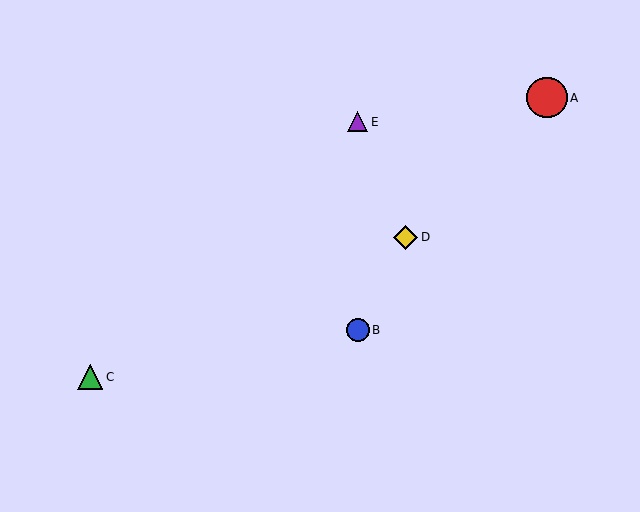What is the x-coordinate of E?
Object E is at x≈358.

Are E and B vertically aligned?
Yes, both are at x≈358.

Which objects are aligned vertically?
Objects B, E are aligned vertically.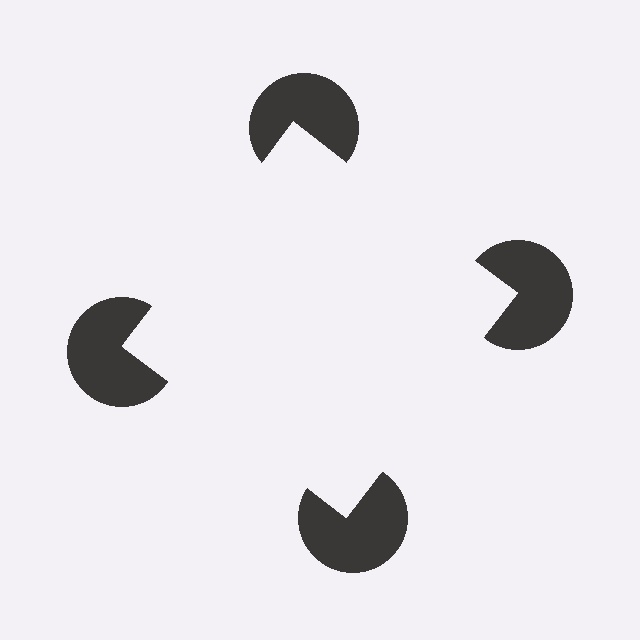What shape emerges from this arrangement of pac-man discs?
An illusory square — its edges are inferred from the aligned wedge cuts in the pac-man discs, not physically drawn.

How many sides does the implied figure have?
4 sides.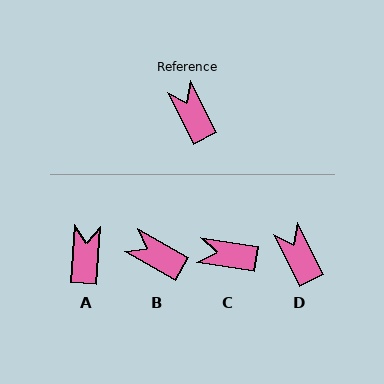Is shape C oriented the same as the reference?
No, it is off by about 55 degrees.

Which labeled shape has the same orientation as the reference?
D.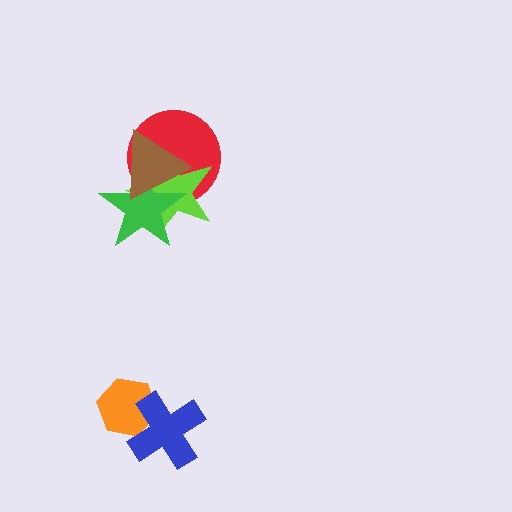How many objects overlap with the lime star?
3 objects overlap with the lime star.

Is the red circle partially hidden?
Yes, it is partially covered by another shape.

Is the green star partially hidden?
Yes, it is partially covered by another shape.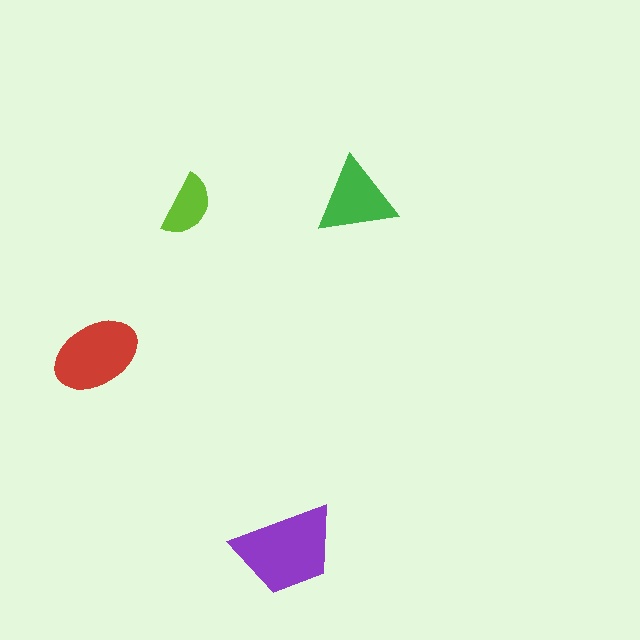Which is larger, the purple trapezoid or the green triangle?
The purple trapezoid.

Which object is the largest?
The purple trapezoid.